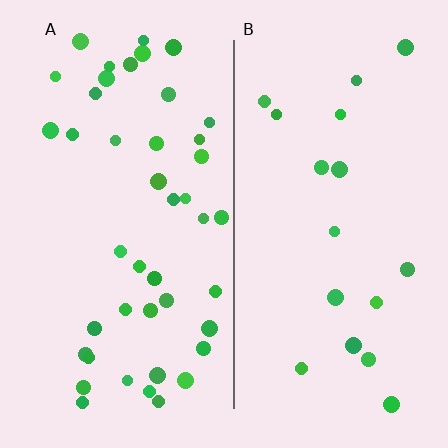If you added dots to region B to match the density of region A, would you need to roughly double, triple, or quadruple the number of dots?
Approximately double.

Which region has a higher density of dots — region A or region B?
A (the left).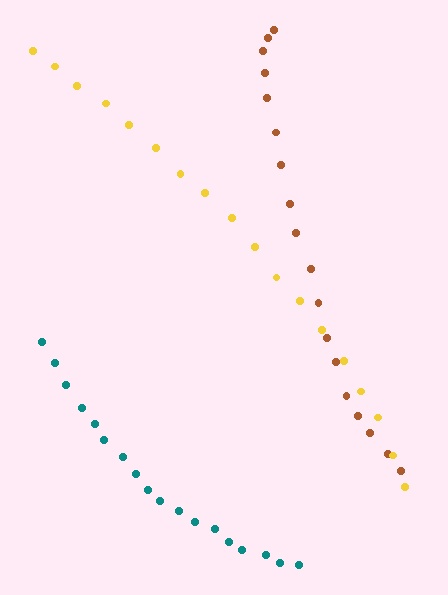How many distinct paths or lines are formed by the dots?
There are 3 distinct paths.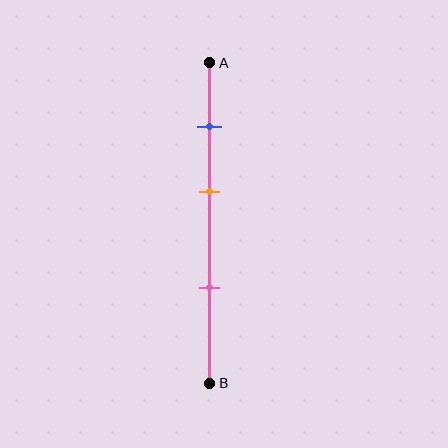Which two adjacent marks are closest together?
The blue and orange marks are the closest adjacent pair.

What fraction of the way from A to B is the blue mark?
The blue mark is approximately 20% (0.2) of the way from A to B.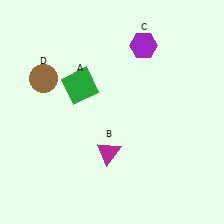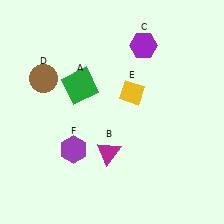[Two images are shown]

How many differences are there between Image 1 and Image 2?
There are 2 differences between the two images.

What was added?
A yellow diamond (E), a purple hexagon (F) were added in Image 2.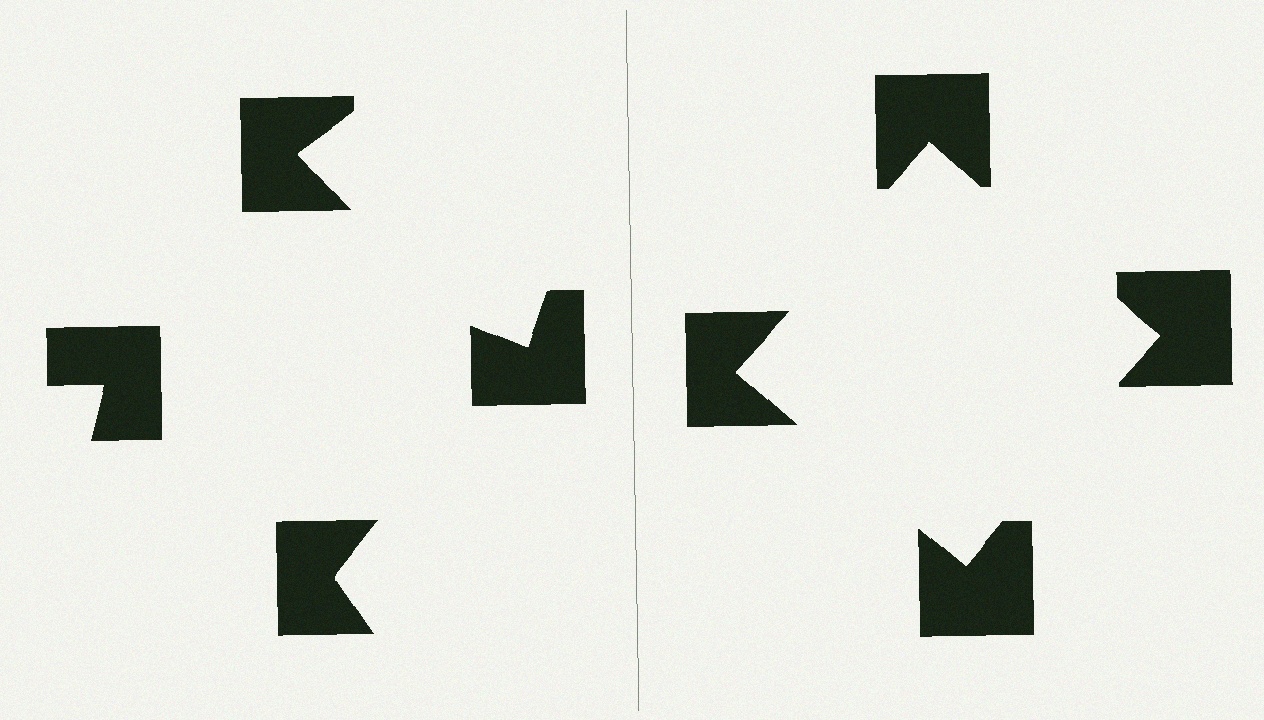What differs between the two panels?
The notched squares are positioned identically on both sides; only the wedge orientations differ. On the right they align to a square; on the left they are misaligned.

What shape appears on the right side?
An illusory square.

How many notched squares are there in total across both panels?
8 — 4 on each side.